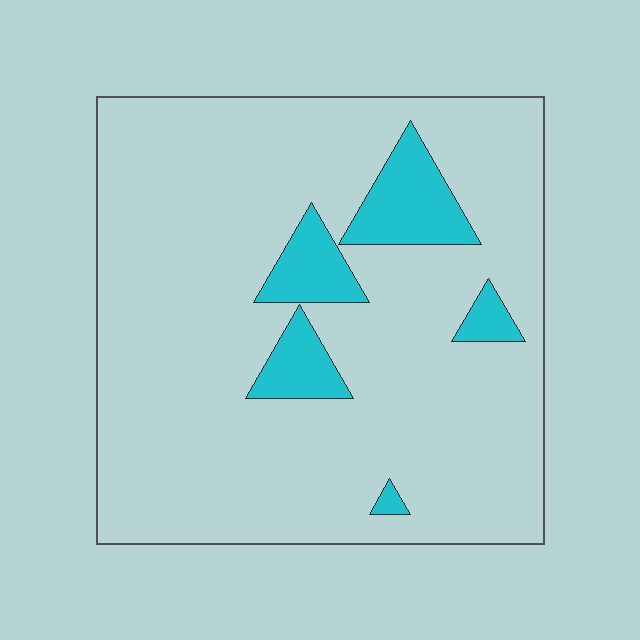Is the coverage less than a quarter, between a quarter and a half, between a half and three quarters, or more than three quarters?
Less than a quarter.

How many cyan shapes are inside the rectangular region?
5.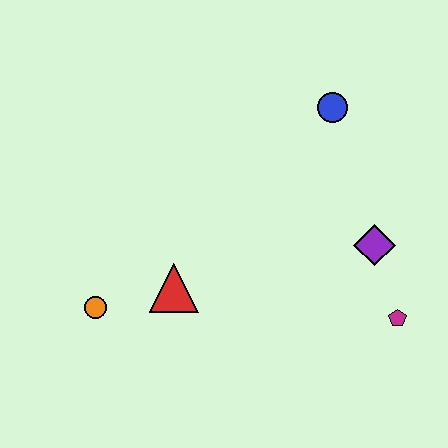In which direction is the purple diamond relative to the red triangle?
The purple diamond is to the right of the red triangle.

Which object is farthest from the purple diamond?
The orange circle is farthest from the purple diamond.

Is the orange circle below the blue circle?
Yes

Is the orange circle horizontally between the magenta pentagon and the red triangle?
No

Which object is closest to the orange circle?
The red triangle is closest to the orange circle.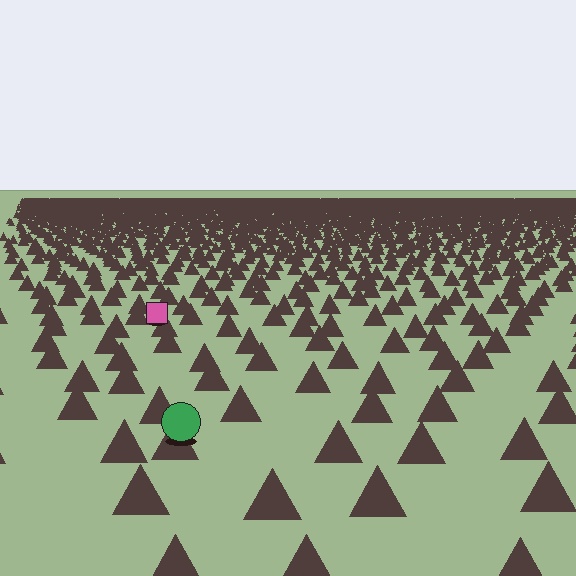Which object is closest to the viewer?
The green circle is closest. The texture marks near it are larger and more spread out.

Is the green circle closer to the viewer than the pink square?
Yes. The green circle is closer — you can tell from the texture gradient: the ground texture is coarser near it.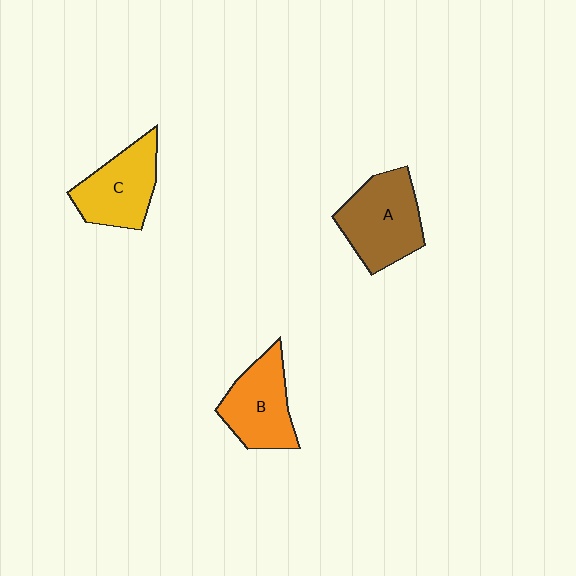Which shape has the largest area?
Shape A (brown).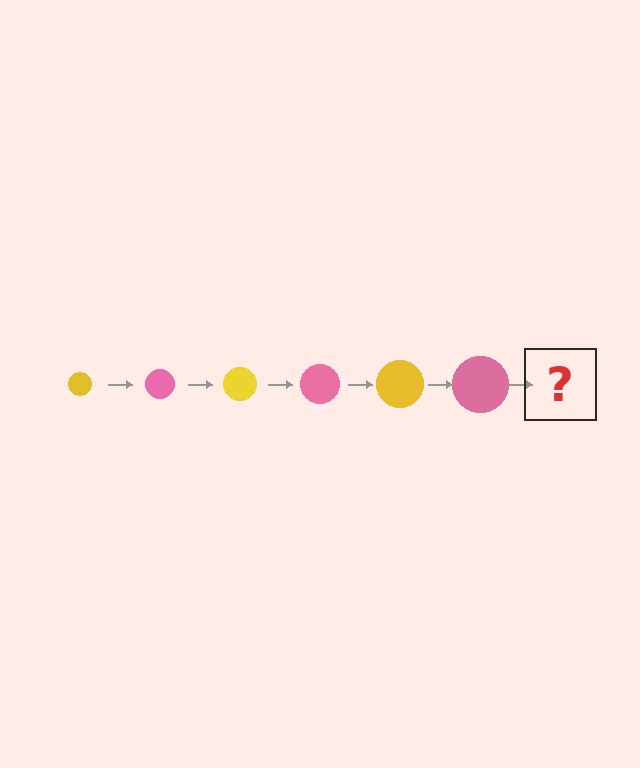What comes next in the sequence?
The next element should be a yellow circle, larger than the previous one.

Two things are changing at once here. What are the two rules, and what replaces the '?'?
The two rules are that the circle grows larger each step and the color cycles through yellow and pink. The '?' should be a yellow circle, larger than the previous one.